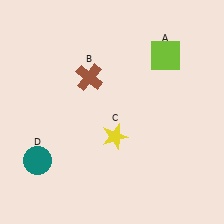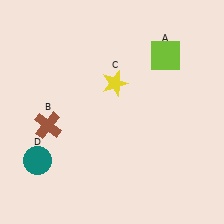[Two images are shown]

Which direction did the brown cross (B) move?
The brown cross (B) moved down.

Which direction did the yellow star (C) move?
The yellow star (C) moved up.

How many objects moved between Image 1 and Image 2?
2 objects moved between the two images.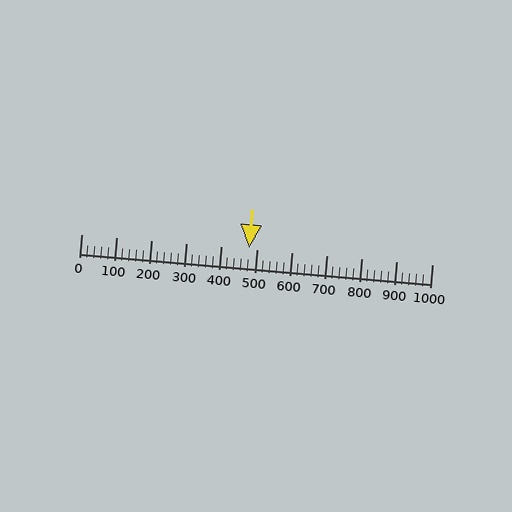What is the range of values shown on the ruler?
The ruler shows values from 0 to 1000.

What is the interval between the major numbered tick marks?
The major tick marks are spaced 100 units apart.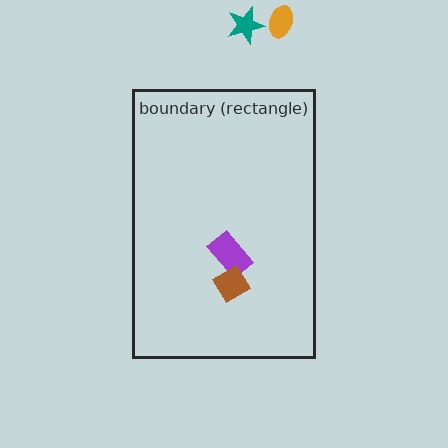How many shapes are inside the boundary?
2 inside, 2 outside.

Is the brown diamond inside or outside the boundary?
Inside.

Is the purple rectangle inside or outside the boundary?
Inside.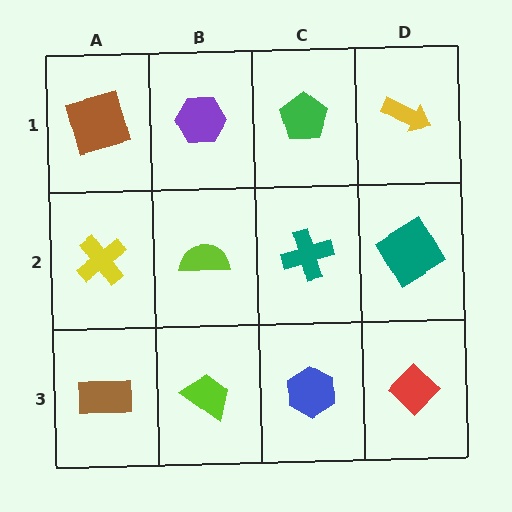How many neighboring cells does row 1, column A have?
2.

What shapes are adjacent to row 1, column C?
A teal cross (row 2, column C), a purple hexagon (row 1, column B), a yellow arrow (row 1, column D).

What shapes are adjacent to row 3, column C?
A teal cross (row 2, column C), a lime trapezoid (row 3, column B), a red diamond (row 3, column D).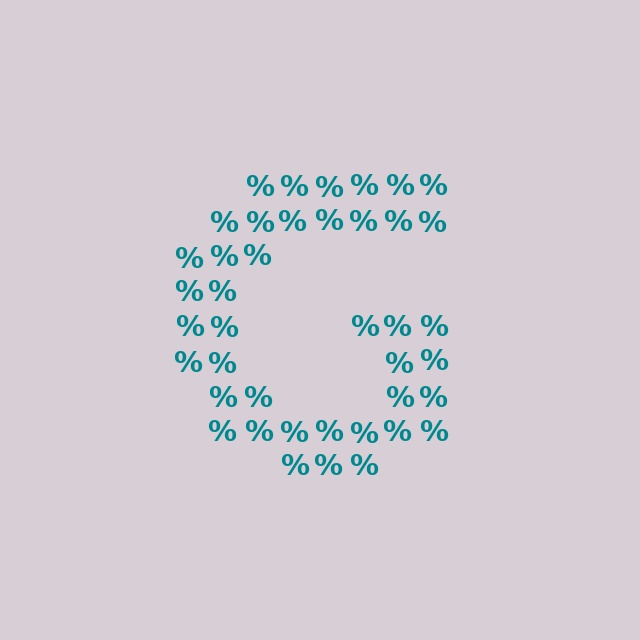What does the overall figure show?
The overall figure shows the letter G.